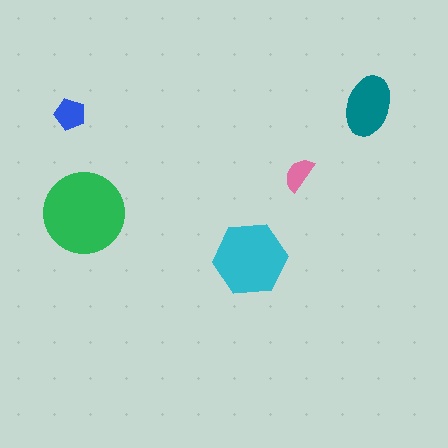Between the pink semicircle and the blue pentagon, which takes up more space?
The blue pentagon.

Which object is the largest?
The green circle.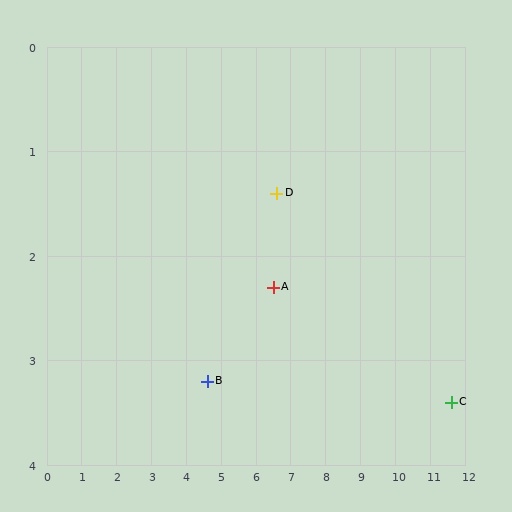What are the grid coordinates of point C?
Point C is at approximately (11.6, 3.4).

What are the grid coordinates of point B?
Point B is at approximately (4.6, 3.2).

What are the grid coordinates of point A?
Point A is at approximately (6.5, 2.3).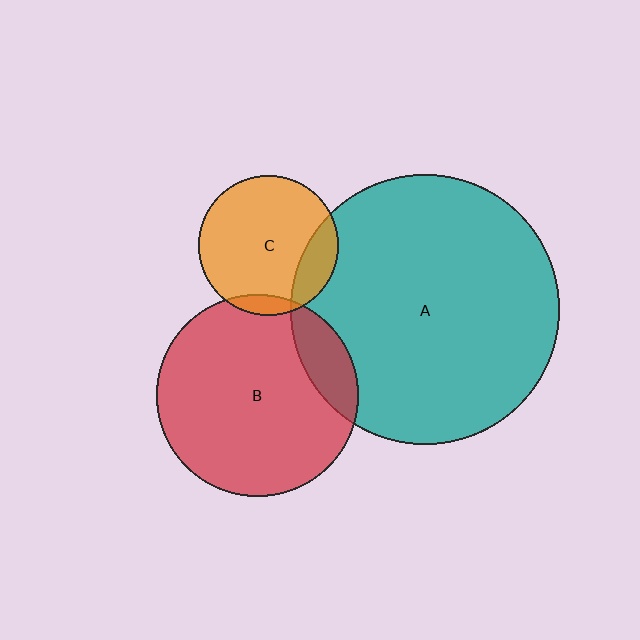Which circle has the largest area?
Circle A (teal).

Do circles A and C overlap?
Yes.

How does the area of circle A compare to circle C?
Approximately 3.7 times.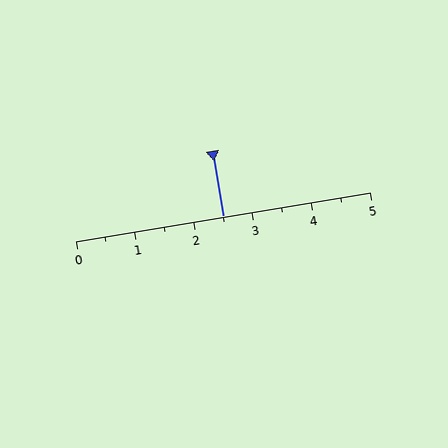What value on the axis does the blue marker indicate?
The marker indicates approximately 2.5.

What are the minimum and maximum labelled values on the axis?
The axis runs from 0 to 5.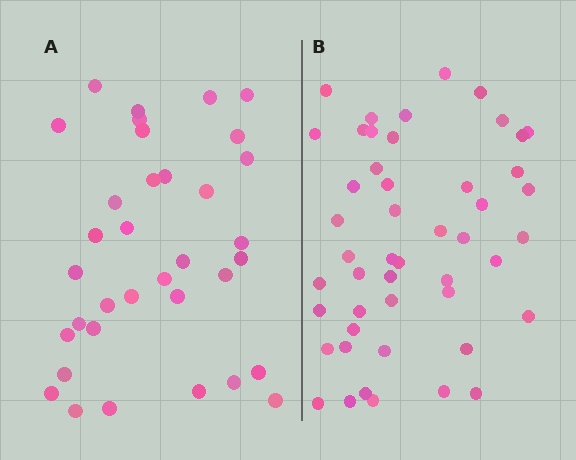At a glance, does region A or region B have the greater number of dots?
Region B (the right region) has more dots.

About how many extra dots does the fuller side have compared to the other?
Region B has approximately 15 more dots than region A.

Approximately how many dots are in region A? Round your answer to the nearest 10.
About 40 dots. (The exact count is 35, which rounds to 40.)